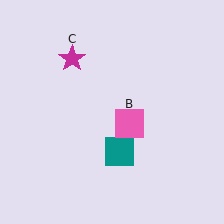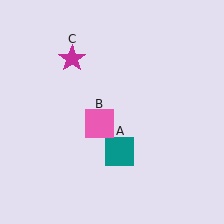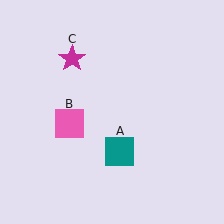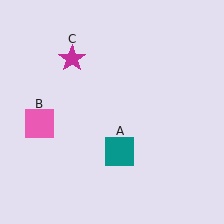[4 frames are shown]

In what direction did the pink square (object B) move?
The pink square (object B) moved left.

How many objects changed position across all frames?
1 object changed position: pink square (object B).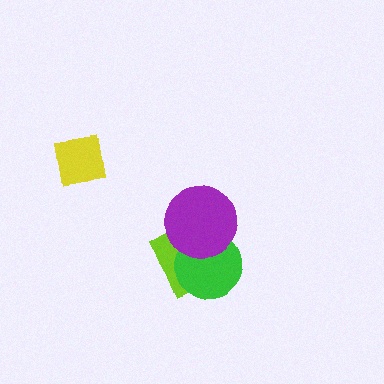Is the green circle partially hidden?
Yes, it is partially covered by another shape.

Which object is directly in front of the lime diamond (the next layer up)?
The green circle is directly in front of the lime diamond.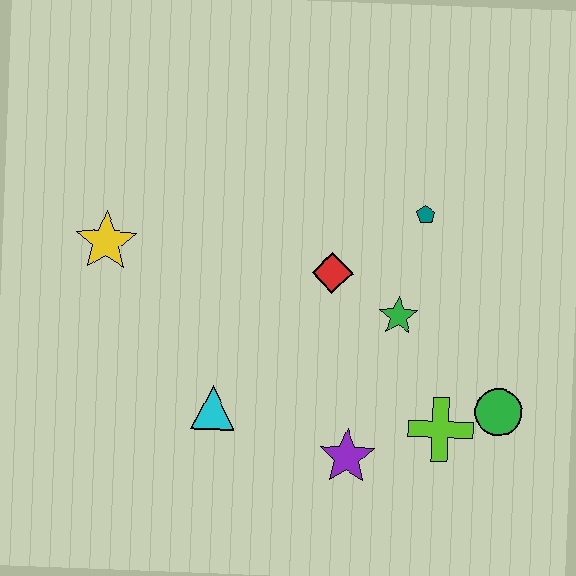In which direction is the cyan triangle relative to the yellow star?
The cyan triangle is below the yellow star.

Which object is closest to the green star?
The red diamond is closest to the green star.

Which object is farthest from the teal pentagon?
The yellow star is farthest from the teal pentagon.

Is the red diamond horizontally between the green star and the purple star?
No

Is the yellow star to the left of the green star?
Yes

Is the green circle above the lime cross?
Yes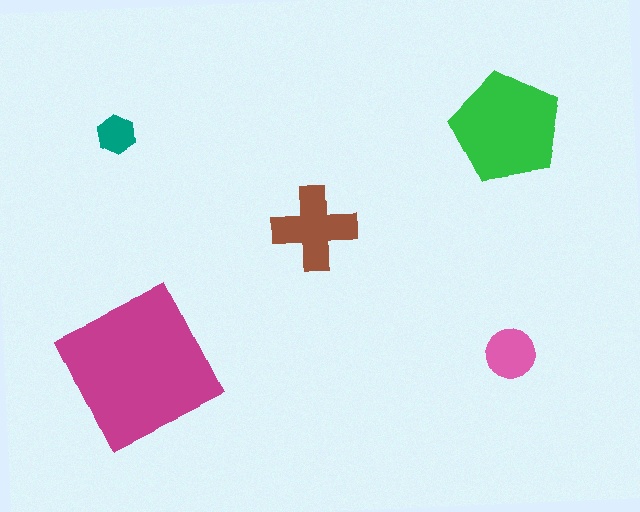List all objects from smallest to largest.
The teal hexagon, the pink circle, the brown cross, the green pentagon, the magenta square.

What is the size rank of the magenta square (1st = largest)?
1st.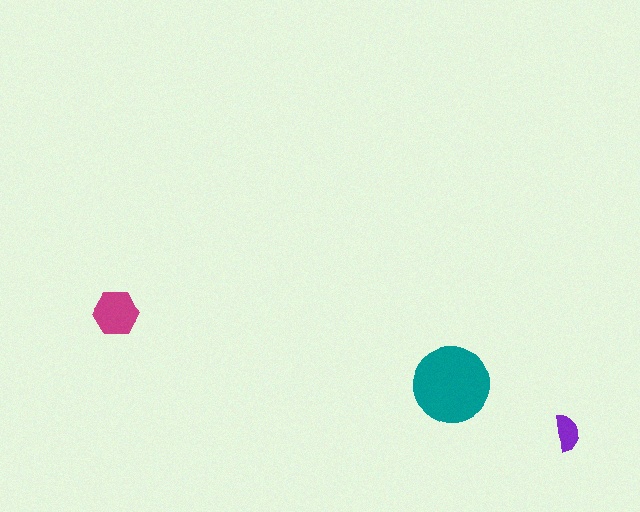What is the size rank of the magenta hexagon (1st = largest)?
2nd.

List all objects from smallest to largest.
The purple semicircle, the magenta hexagon, the teal circle.